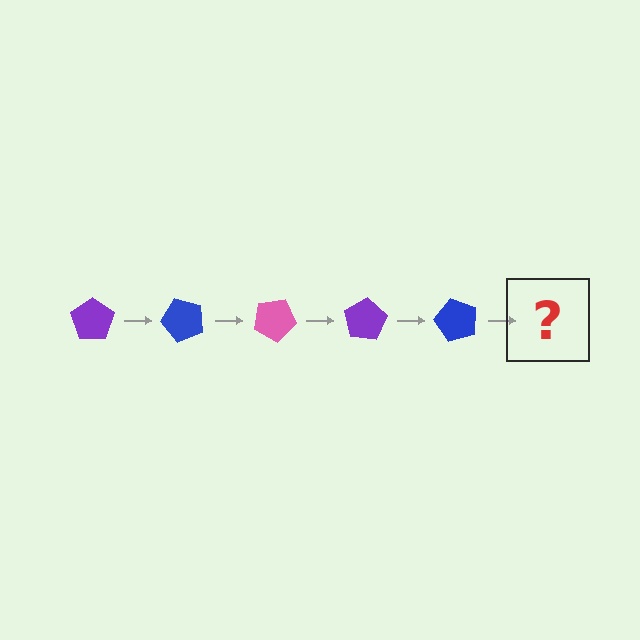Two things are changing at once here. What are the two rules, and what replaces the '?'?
The two rules are that it rotates 50 degrees each step and the color cycles through purple, blue, and pink. The '?' should be a pink pentagon, rotated 250 degrees from the start.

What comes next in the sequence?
The next element should be a pink pentagon, rotated 250 degrees from the start.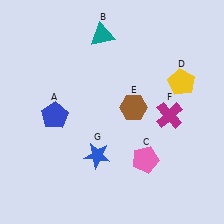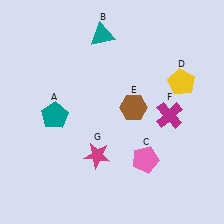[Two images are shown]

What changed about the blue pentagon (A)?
In Image 1, A is blue. In Image 2, it changed to teal.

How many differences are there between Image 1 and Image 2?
There are 2 differences between the two images.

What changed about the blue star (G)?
In Image 1, G is blue. In Image 2, it changed to magenta.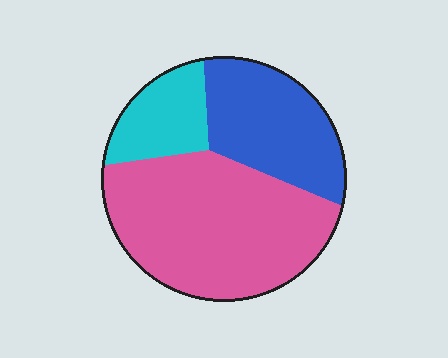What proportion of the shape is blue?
Blue covers roughly 30% of the shape.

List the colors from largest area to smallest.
From largest to smallest: pink, blue, cyan.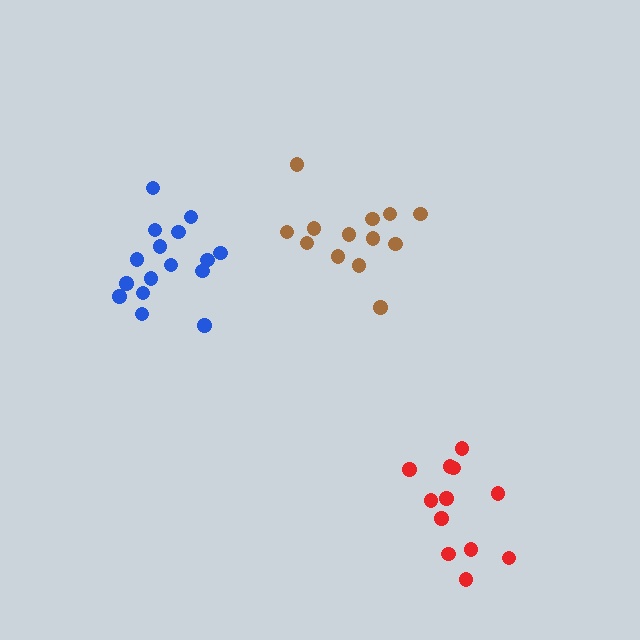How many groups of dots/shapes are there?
There are 3 groups.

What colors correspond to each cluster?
The clusters are colored: brown, red, blue.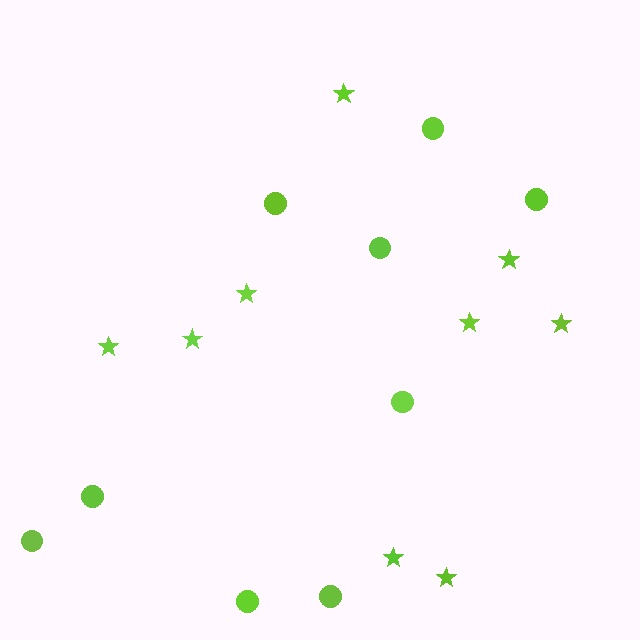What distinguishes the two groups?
There are 2 groups: one group of stars (9) and one group of circles (9).